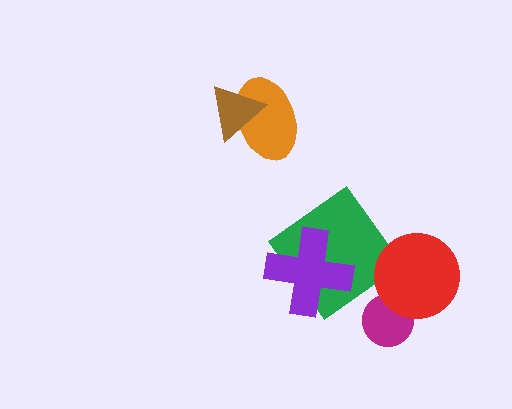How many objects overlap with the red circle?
1 object overlaps with the red circle.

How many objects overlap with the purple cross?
1 object overlaps with the purple cross.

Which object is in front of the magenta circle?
The red circle is in front of the magenta circle.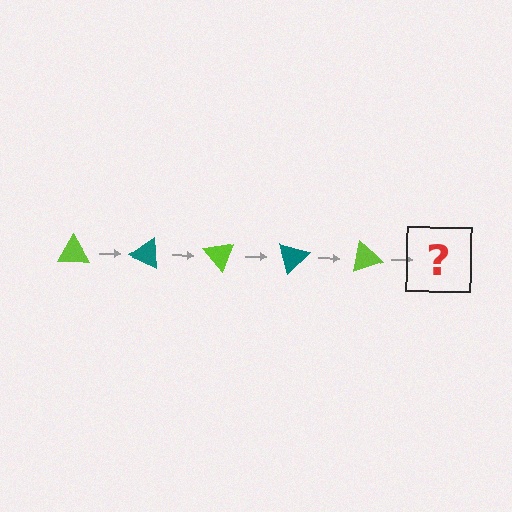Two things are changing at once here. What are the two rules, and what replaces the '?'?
The two rules are that it rotates 25 degrees each step and the color cycles through lime and teal. The '?' should be a teal triangle, rotated 125 degrees from the start.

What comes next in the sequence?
The next element should be a teal triangle, rotated 125 degrees from the start.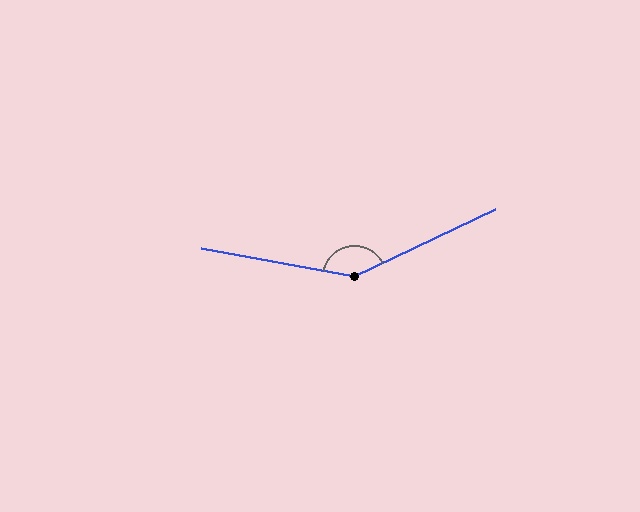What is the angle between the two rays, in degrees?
Approximately 144 degrees.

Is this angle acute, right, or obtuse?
It is obtuse.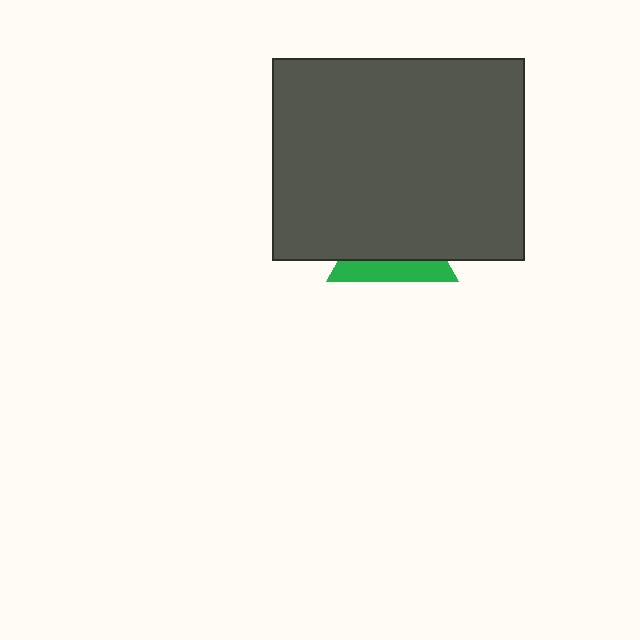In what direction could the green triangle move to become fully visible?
The green triangle could move down. That would shift it out from behind the dark gray rectangle entirely.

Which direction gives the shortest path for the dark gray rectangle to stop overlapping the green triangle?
Moving up gives the shortest separation.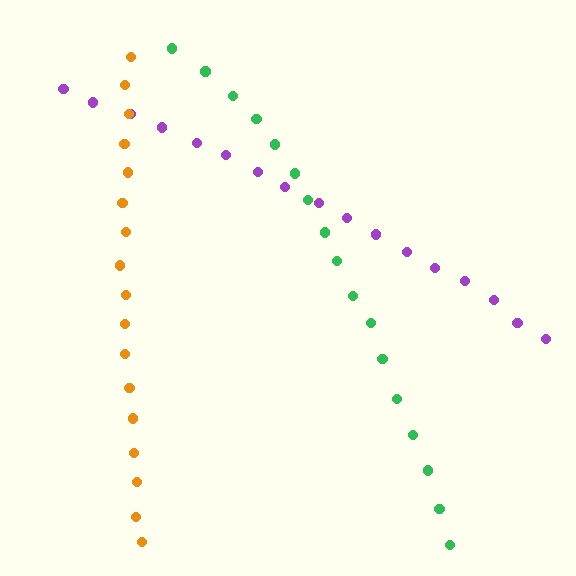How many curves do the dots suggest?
There are 3 distinct paths.